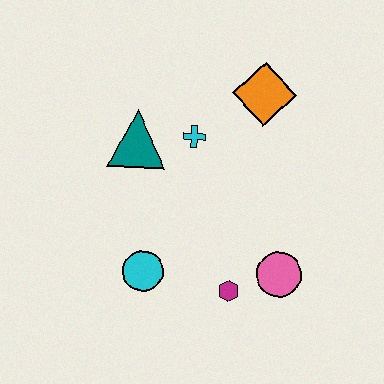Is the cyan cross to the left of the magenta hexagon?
Yes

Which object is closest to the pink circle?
The magenta hexagon is closest to the pink circle.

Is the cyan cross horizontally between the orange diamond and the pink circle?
No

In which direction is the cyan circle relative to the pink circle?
The cyan circle is to the left of the pink circle.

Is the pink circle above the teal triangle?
No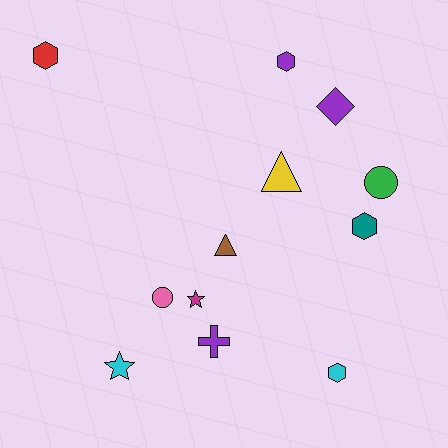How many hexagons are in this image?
There are 4 hexagons.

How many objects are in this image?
There are 12 objects.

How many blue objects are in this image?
There are no blue objects.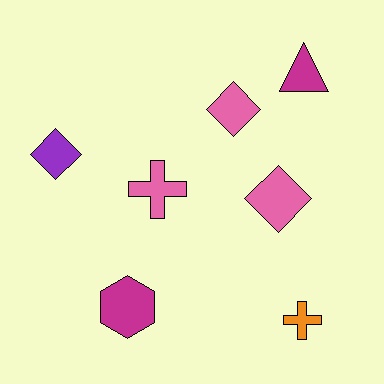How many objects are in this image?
There are 7 objects.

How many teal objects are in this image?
There are no teal objects.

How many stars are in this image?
There are no stars.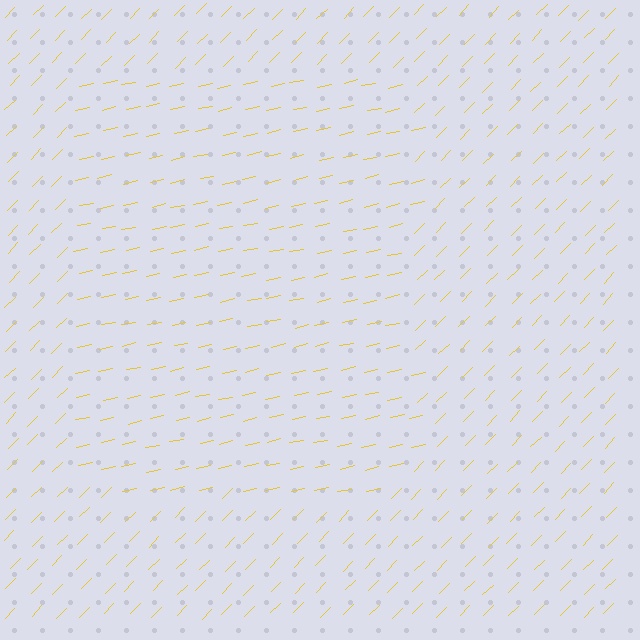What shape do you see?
I see a rectangle.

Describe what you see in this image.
The image is filled with small yellow line segments. A rectangle region in the image has lines oriented differently from the surrounding lines, creating a visible texture boundary.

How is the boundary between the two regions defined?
The boundary is defined purely by a change in line orientation (approximately 33 degrees difference). All lines are the same color and thickness.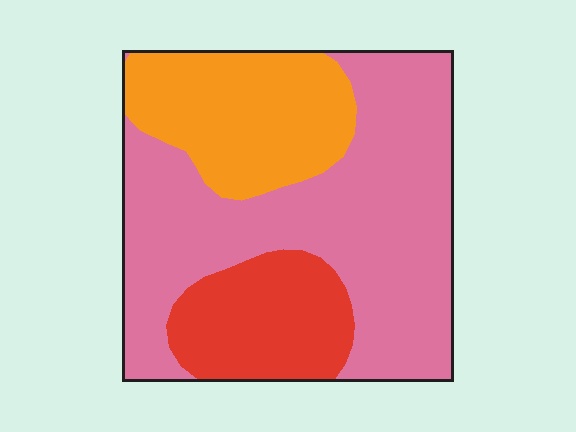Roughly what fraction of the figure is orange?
Orange takes up between a sixth and a third of the figure.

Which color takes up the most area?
Pink, at roughly 55%.